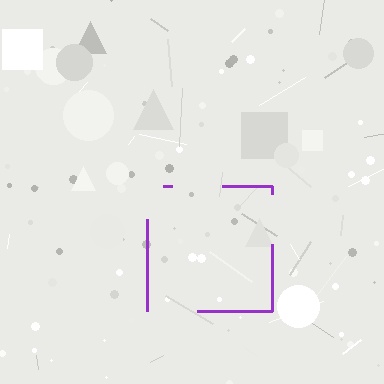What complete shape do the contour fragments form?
The contour fragments form a square.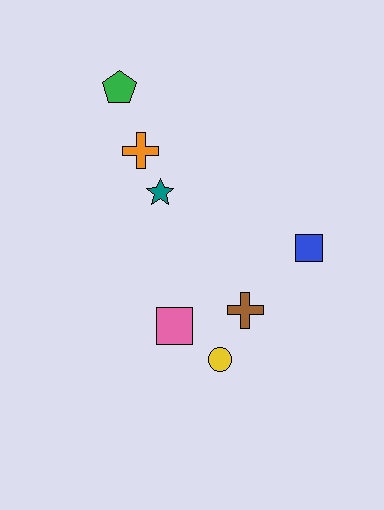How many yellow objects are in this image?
There is 1 yellow object.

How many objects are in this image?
There are 7 objects.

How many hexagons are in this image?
There are no hexagons.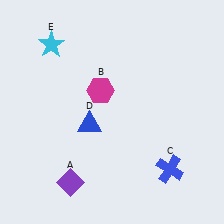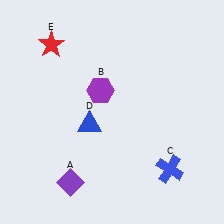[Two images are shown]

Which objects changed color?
B changed from magenta to purple. E changed from cyan to red.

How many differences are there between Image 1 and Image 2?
There are 2 differences between the two images.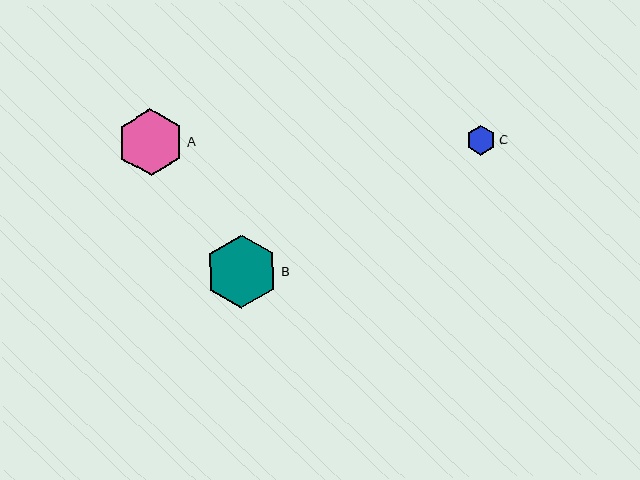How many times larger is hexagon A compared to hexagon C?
Hexagon A is approximately 2.2 times the size of hexagon C.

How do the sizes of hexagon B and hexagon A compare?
Hexagon B and hexagon A are approximately the same size.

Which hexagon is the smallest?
Hexagon C is the smallest with a size of approximately 30 pixels.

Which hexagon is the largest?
Hexagon B is the largest with a size of approximately 73 pixels.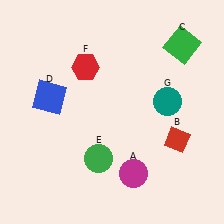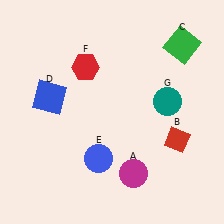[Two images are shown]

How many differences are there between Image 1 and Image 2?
There is 1 difference between the two images.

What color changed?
The circle (E) changed from green in Image 1 to blue in Image 2.